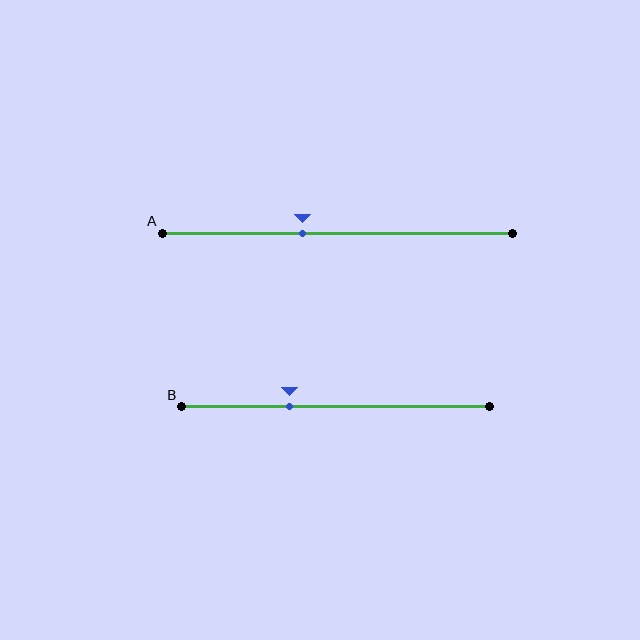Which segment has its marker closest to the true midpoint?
Segment A has its marker closest to the true midpoint.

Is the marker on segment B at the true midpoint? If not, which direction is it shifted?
No, the marker on segment B is shifted to the left by about 15% of the segment length.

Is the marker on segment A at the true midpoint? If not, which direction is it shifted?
No, the marker on segment A is shifted to the left by about 10% of the segment length.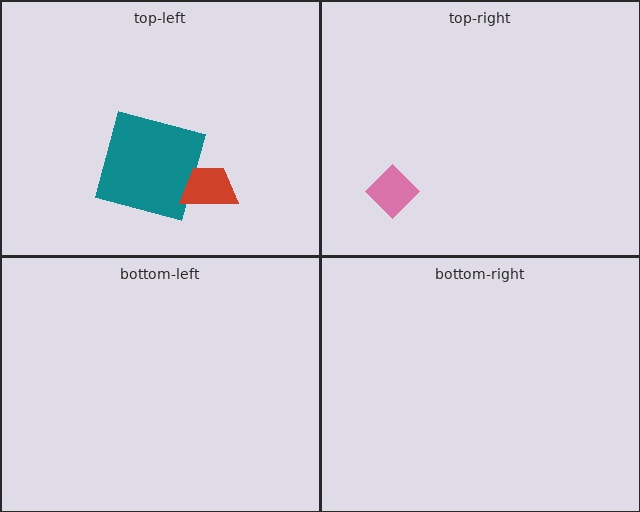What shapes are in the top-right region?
The pink diamond.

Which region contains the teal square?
The top-left region.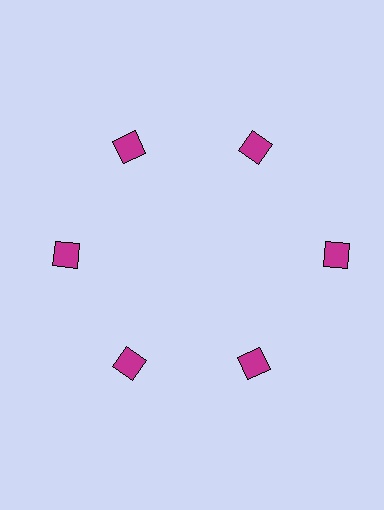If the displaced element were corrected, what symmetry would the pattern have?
It would have 6-fold rotational symmetry — the pattern would map onto itself every 60 degrees.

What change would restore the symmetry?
The symmetry would be restored by moving it inward, back onto the ring so that all 6 diamonds sit at equal angles and equal distance from the center.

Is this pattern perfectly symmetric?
No. The 6 magenta diamonds are arranged in a ring, but one element near the 3 o'clock position is pushed outward from the center, breaking the 6-fold rotational symmetry.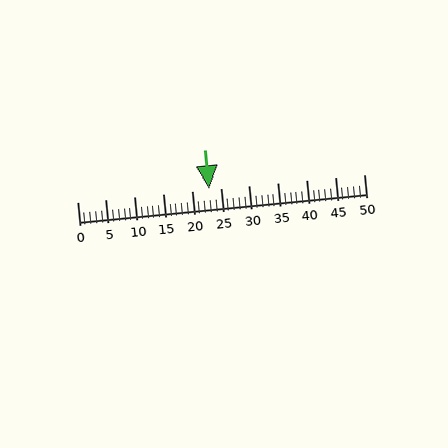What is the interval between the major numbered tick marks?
The major tick marks are spaced 5 units apart.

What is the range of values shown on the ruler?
The ruler shows values from 0 to 50.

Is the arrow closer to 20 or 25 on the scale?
The arrow is closer to 25.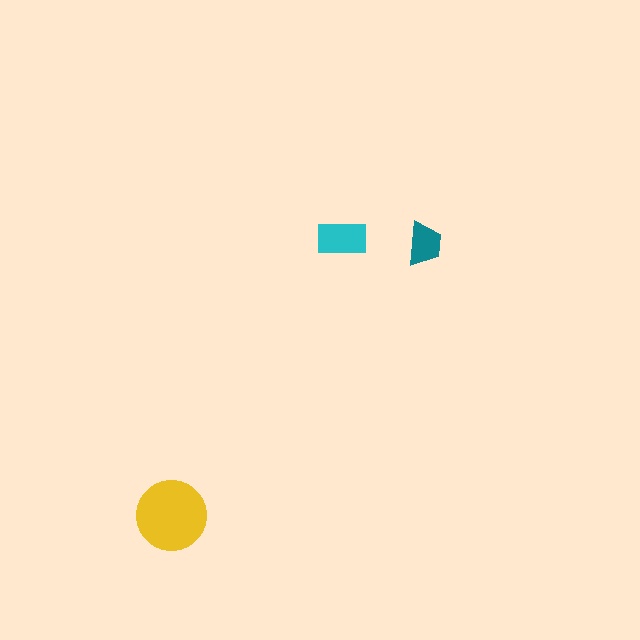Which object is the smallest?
The teal trapezoid.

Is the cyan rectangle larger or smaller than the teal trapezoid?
Larger.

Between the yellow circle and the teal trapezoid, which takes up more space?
The yellow circle.